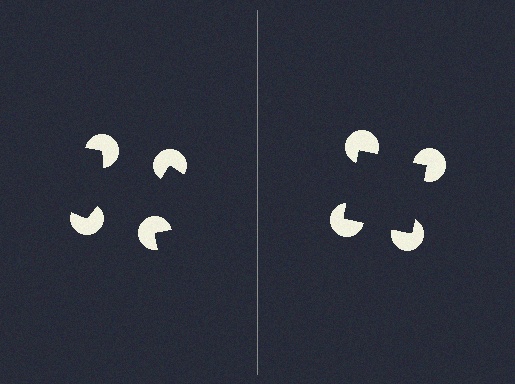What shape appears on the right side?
An illusory square.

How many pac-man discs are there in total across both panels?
8 — 4 on each side.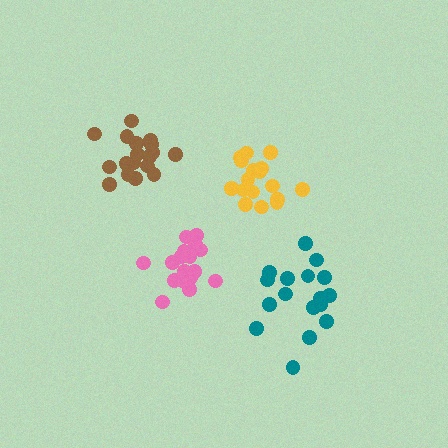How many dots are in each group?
Group 1: 18 dots, Group 2: 17 dots, Group 3: 17 dots, Group 4: 18 dots (70 total).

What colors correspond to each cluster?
The clusters are colored: brown, teal, yellow, pink.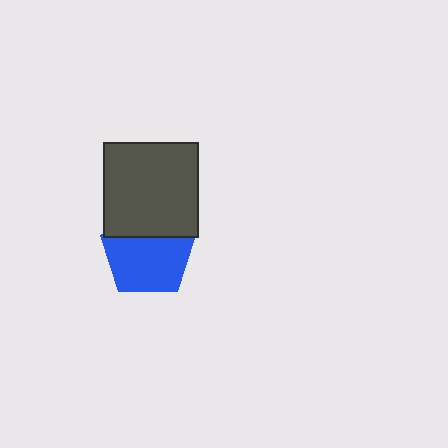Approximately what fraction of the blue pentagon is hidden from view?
Roughly 31% of the blue pentagon is hidden behind the dark gray square.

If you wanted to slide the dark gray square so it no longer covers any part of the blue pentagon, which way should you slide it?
Slide it up — that is the most direct way to separate the two shapes.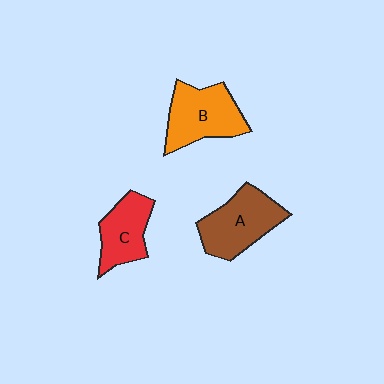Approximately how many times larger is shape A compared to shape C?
Approximately 1.3 times.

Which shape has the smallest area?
Shape C (red).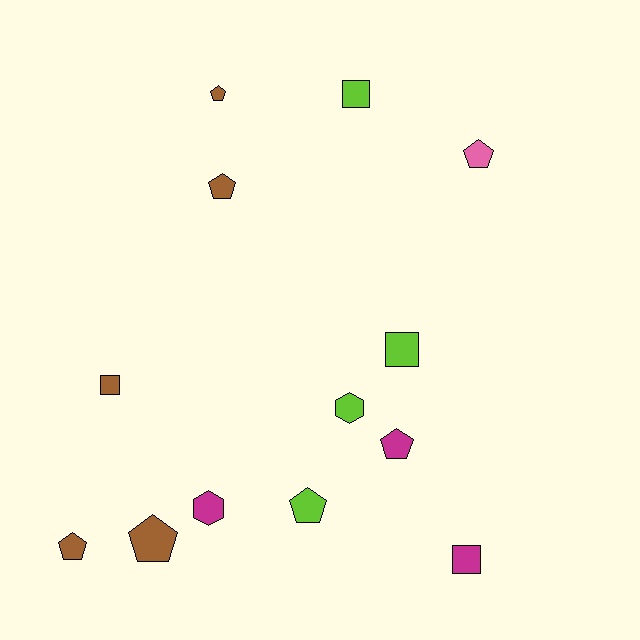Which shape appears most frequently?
Pentagon, with 7 objects.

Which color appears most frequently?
Brown, with 5 objects.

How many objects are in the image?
There are 13 objects.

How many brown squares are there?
There is 1 brown square.